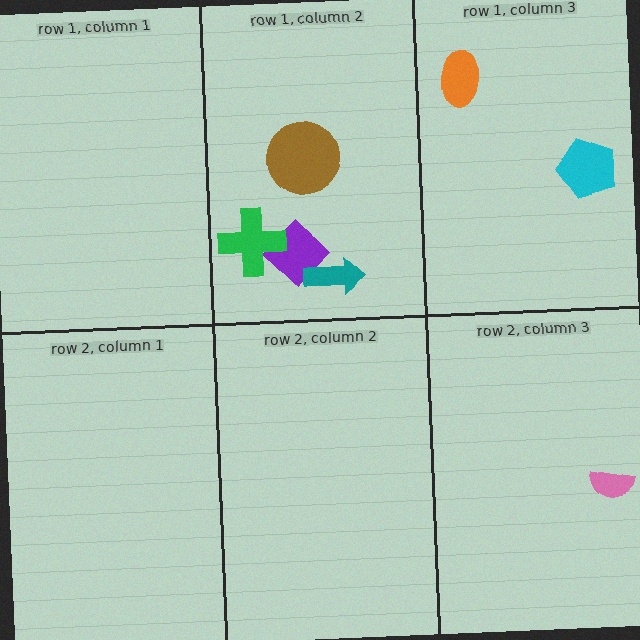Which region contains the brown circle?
The row 1, column 2 region.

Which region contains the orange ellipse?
The row 1, column 3 region.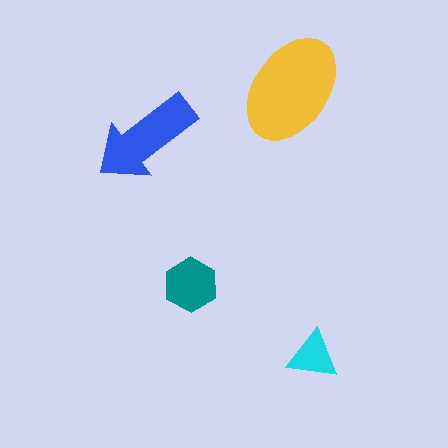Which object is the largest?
The yellow ellipse.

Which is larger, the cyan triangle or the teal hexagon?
The teal hexagon.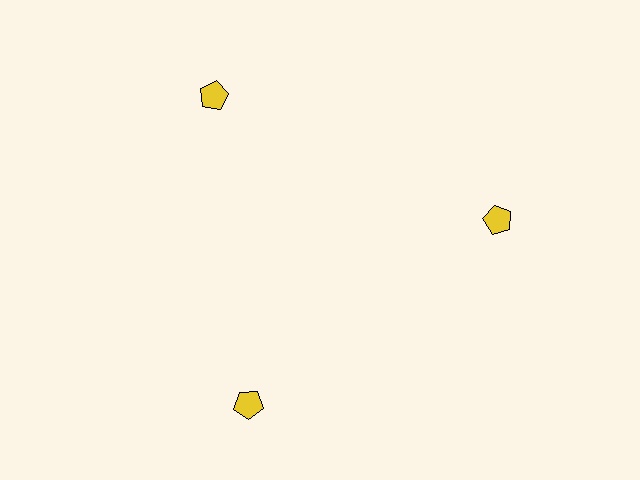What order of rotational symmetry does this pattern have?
This pattern has 3-fold rotational symmetry.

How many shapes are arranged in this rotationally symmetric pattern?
There are 3 shapes, arranged in 3 groups of 1.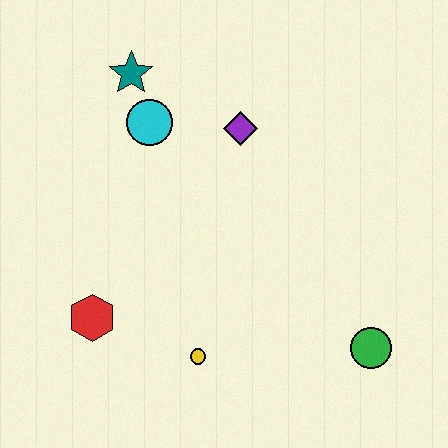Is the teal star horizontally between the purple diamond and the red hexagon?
Yes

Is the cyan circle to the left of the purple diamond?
Yes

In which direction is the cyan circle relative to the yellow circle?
The cyan circle is above the yellow circle.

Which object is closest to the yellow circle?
The red hexagon is closest to the yellow circle.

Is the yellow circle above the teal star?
No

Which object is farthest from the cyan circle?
The green circle is farthest from the cyan circle.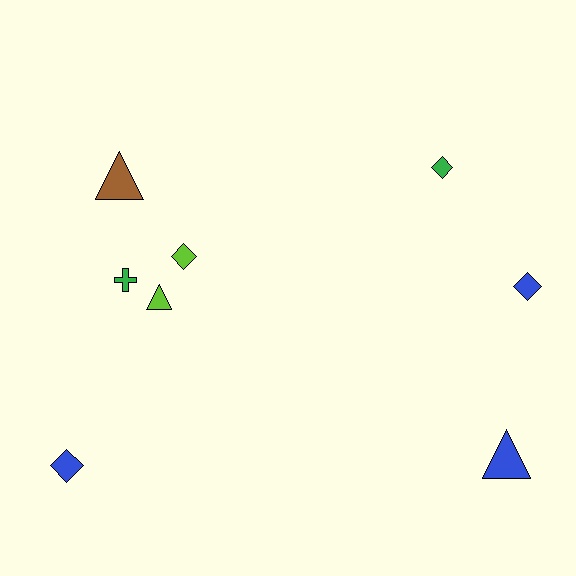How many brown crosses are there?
There are no brown crosses.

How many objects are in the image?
There are 8 objects.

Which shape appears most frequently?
Diamond, with 4 objects.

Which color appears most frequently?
Blue, with 3 objects.